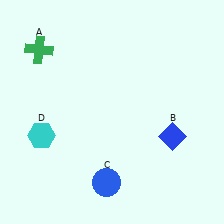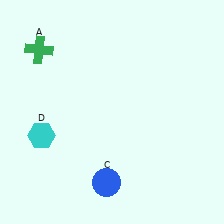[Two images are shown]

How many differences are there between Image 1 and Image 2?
There is 1 difference between the two images.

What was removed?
The blue diamond (B) was removed in Image 2.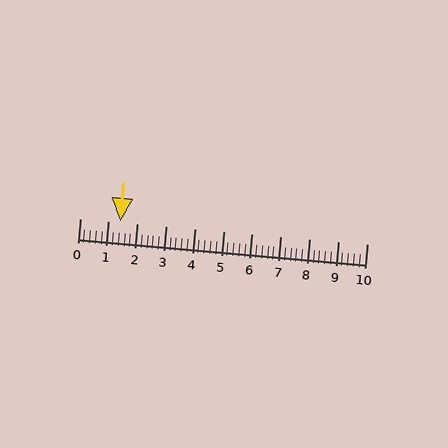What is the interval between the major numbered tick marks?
The major tick marks are spaced 1 units apart.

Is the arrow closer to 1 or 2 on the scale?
The arrow is closer to 1.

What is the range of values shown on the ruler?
The ruler shows values from 0 to 10.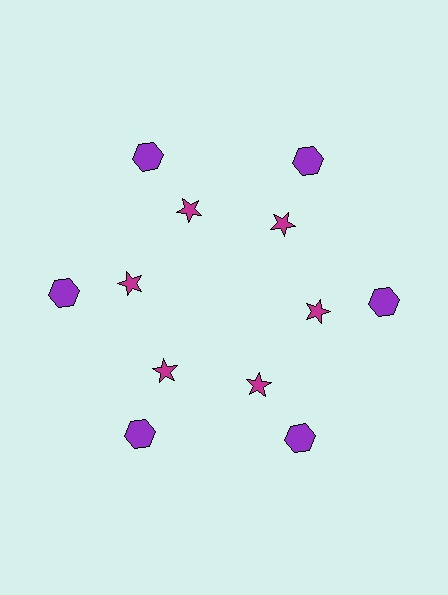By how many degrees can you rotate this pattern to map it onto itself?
The pattern maps onto itself every 60 degrees of rotation.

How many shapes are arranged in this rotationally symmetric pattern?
There are 12 shapes, arranged in 6 groups of 2.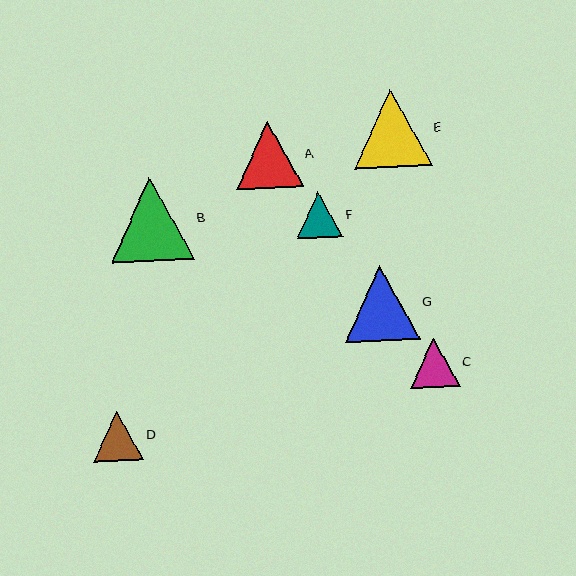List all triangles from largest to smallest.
From largest to smallest: B, E, G, A, D, C, F.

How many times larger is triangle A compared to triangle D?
Triangle A is approximately 1.3 times the size of triangle D.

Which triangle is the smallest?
Triangle F is the smallest with a size of approximately 46 pixels.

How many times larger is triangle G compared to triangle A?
Triangle G is approximately 1.1 times the size of triangle A.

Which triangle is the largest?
Triangle B is the largest with a size of approximately 84 pixels.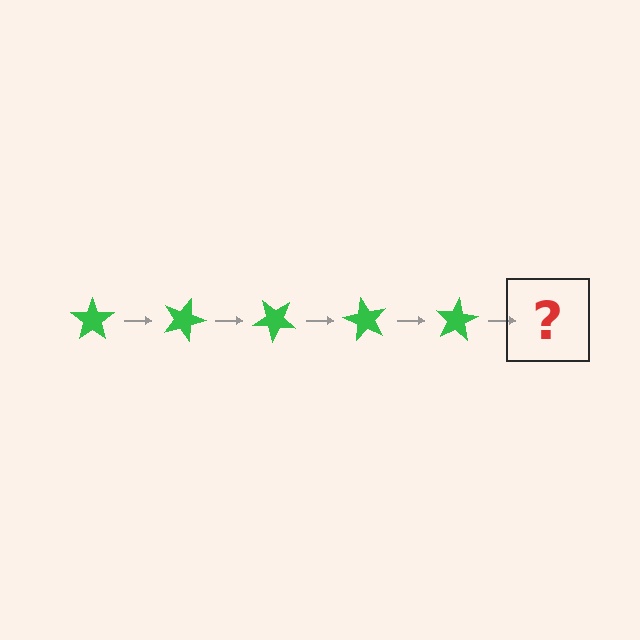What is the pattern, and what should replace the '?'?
The pattern is that the star rotates 20 degrees each step. The '?' should be a green star rotated 100 degrees.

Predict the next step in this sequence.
The next step is a green star rotated 100 degrees.